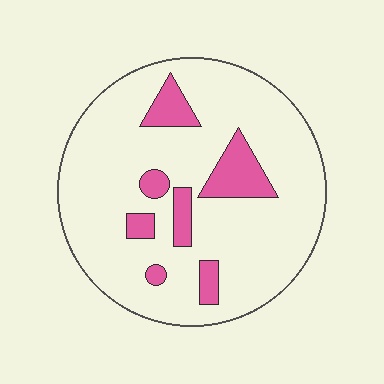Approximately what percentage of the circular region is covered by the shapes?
Approximately 15%.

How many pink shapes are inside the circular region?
7.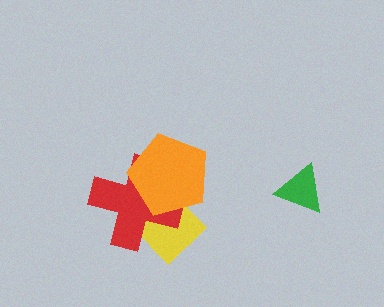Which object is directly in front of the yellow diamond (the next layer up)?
The red cross is directly in front of the yellow diamond.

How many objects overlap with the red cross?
2 objects overlap with the red cross.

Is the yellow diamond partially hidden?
Yes, it is partially covered by another shape.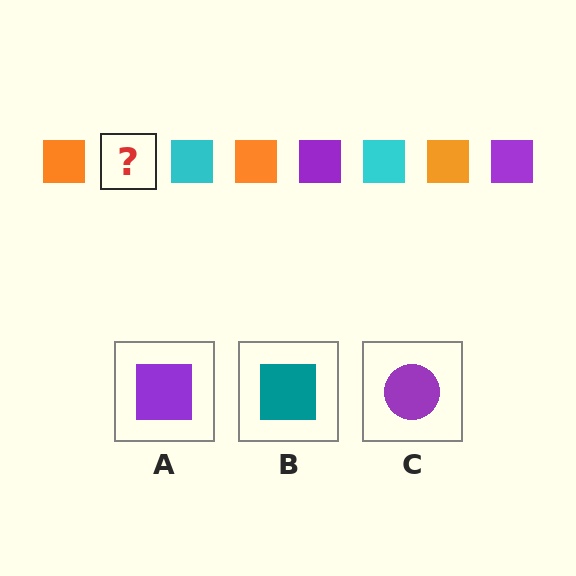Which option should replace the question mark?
Option A.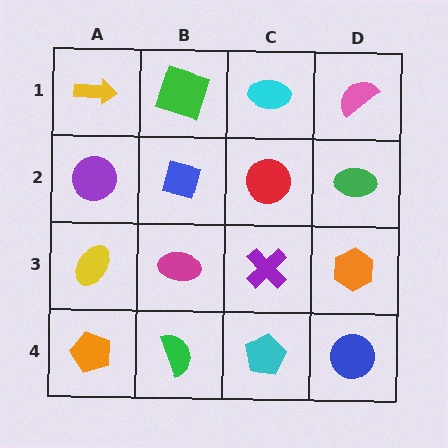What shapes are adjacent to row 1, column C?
A red circle (row 2, column C), a green square (row 1, column B), a pink semicircle (row 1, column D).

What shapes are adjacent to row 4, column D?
An orange hexagon (row 3, column D), a cyan pentagon (row 4, column C).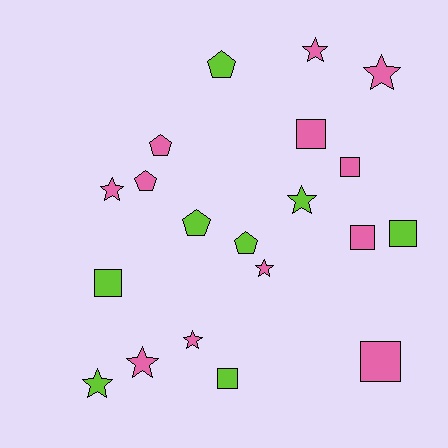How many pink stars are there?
There are 6 pink stars.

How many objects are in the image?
There are 20 objects.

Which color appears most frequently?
Pink, with 12 objects.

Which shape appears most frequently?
Star, with 8 objects.